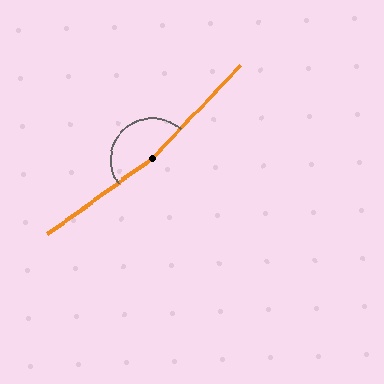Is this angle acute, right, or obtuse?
It is obtuse.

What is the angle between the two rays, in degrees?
Approximately 169 degrees.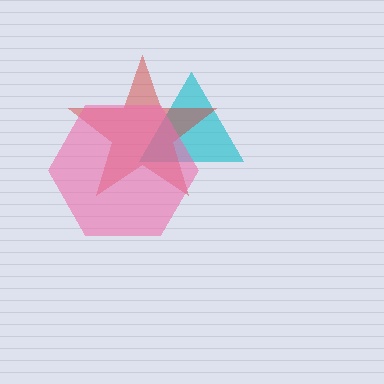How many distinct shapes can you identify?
There are 3 distinct shapes: a cyan triangle, a red star, a pink hexagon.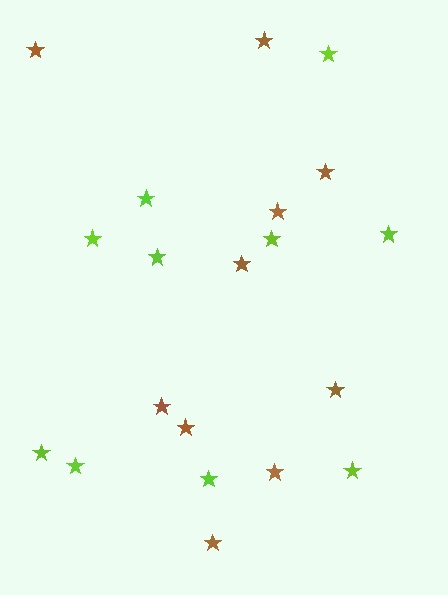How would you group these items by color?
There are 2 groups: one group of lime stars (10) and one group of brown stars (10).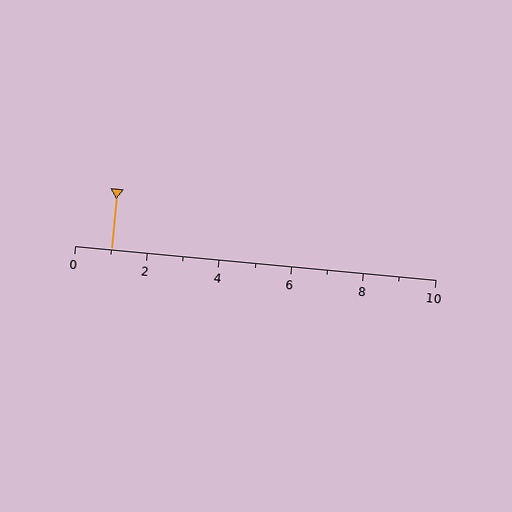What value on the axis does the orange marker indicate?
The marker indicates approximately 1.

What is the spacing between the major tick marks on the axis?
The major ticks are spaced 2 apart.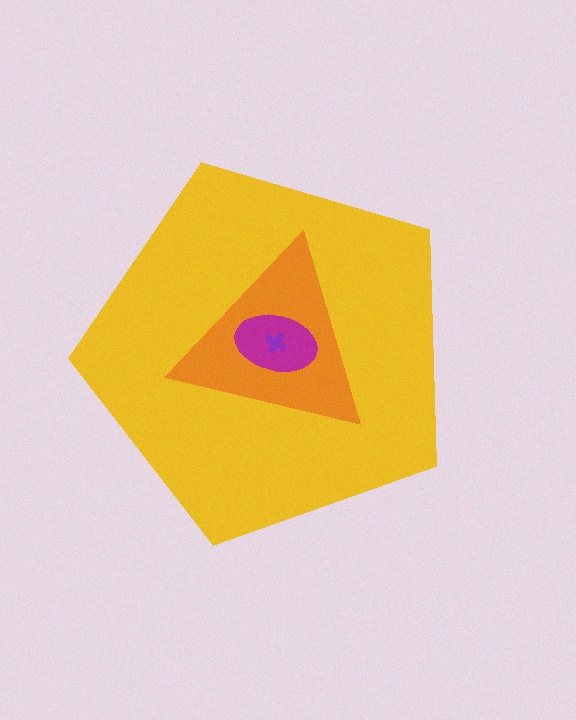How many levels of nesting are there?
4.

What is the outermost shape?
The yellow pentagon.